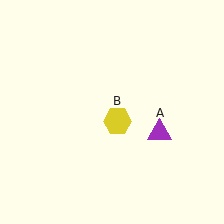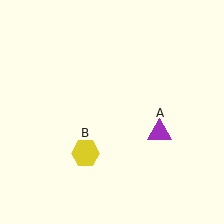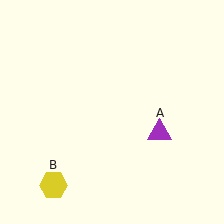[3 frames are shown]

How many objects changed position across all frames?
1 object changed position: yellow hexagon (object B).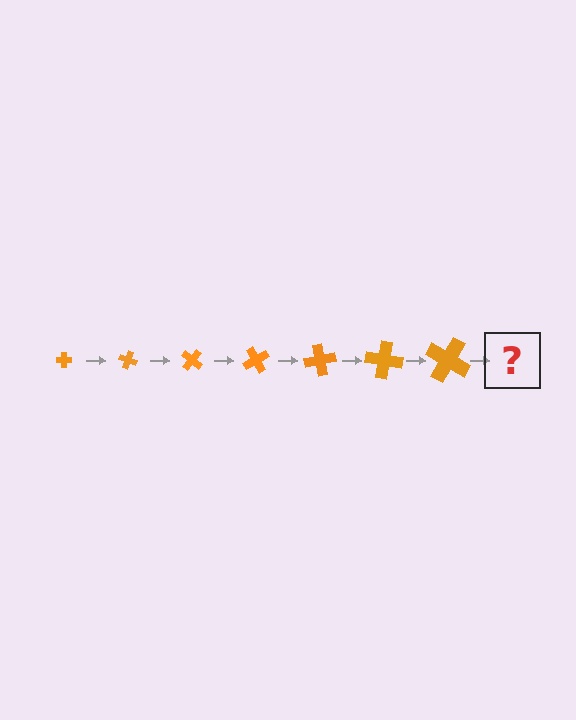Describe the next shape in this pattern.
It should be a cross, larger than the previous one and rotated 140 degrees from the start.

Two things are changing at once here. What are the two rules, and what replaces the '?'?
The two rules are that the cross grows larger each step and it rotates 20 degrees each step. The '?' should be a cross, larger than the previous one and rotated 140 degrees from the start.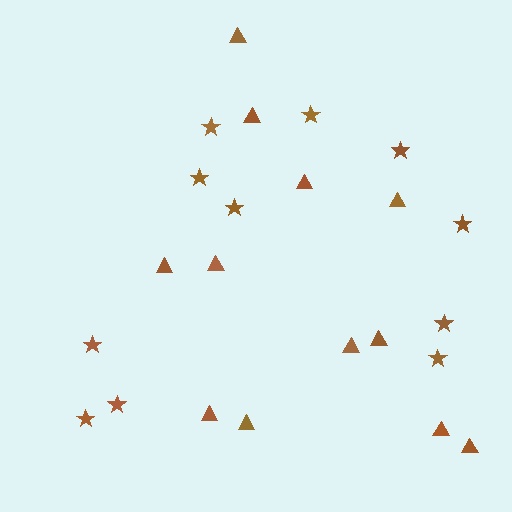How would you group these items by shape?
There are 2 groups: one group of stars (11) and one group of triangles (12).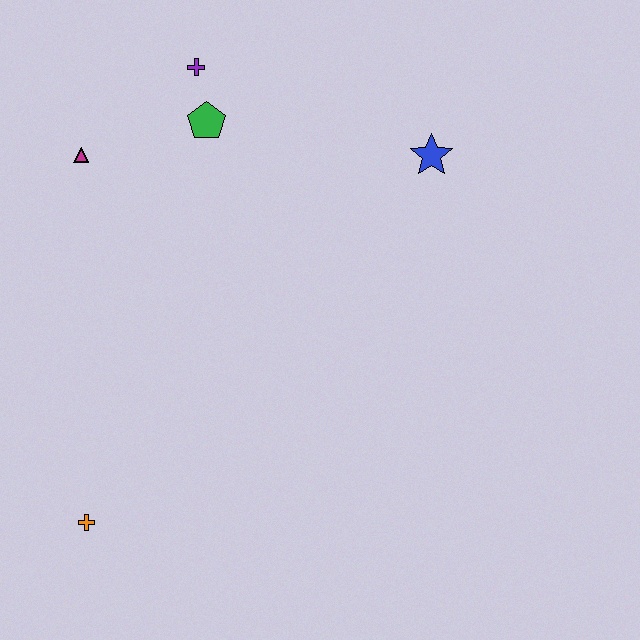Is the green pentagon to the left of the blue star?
Yes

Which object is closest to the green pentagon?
The purple cross is closest to the green pentagon.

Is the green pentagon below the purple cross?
Yes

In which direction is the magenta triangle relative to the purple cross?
The magenta triangle is to the left of the purple cross.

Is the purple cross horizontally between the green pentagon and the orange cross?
Yes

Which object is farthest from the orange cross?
The blue star is farthest from the orange cross.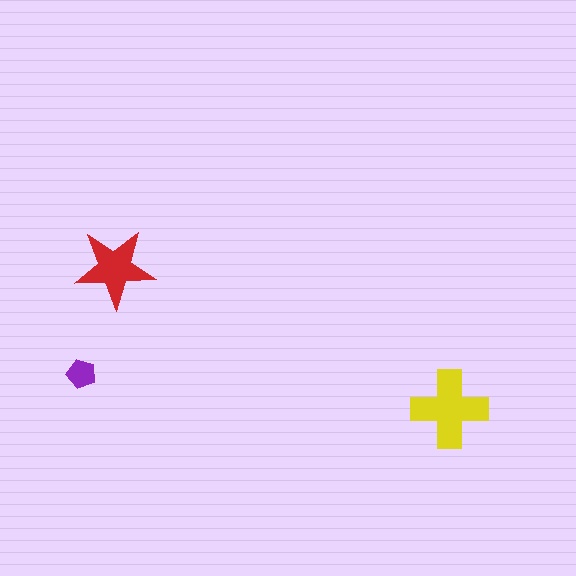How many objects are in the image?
There are 3 objects in the image.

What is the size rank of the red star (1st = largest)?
2nd.